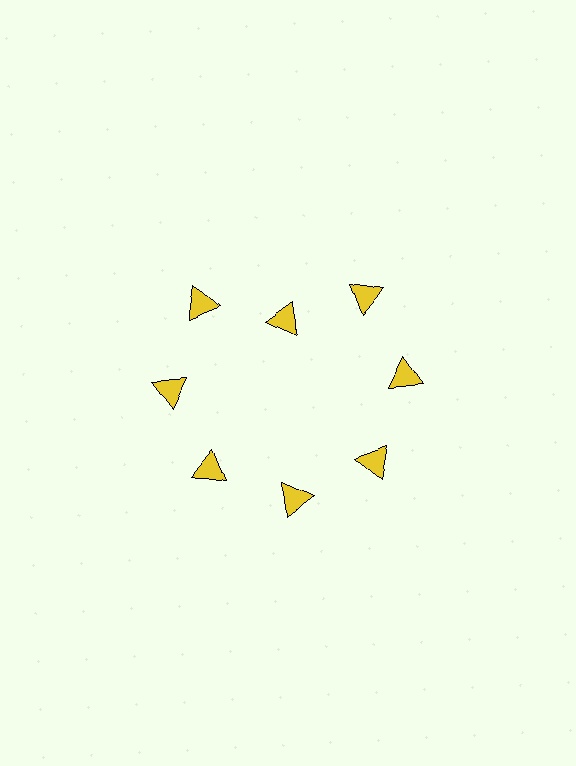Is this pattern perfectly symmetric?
No. The 8 yellow triangles are arranged in a ring, but one element near the 12 o'clock position is pulled inward toward the center, breaking the 8-fold rotational symmetry.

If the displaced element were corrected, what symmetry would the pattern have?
It would have 8-fold rotational symmetry — the pattern would map onto itself every 45 degrees.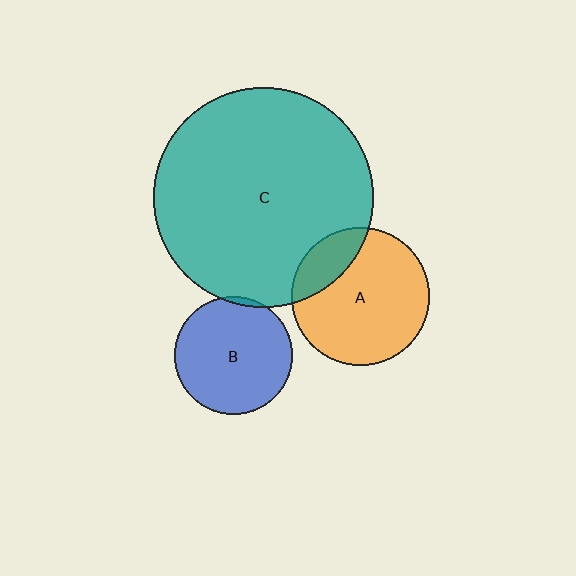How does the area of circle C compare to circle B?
Approximately 3.5 times.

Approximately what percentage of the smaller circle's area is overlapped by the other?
Approximately 20%.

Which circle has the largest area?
Circle C (teal).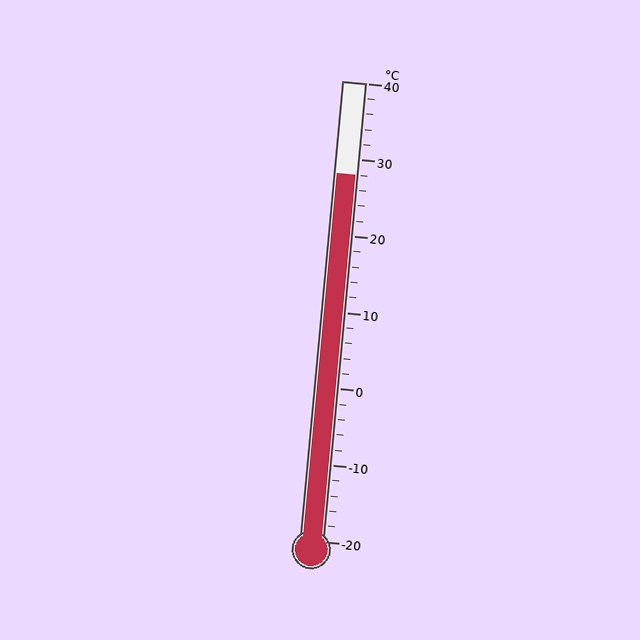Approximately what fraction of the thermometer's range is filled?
The thermometer is filled to approximately 80% of its range.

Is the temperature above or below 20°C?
The temperature is above 20°C.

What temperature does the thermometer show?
The thermometer shows approximately 28°C.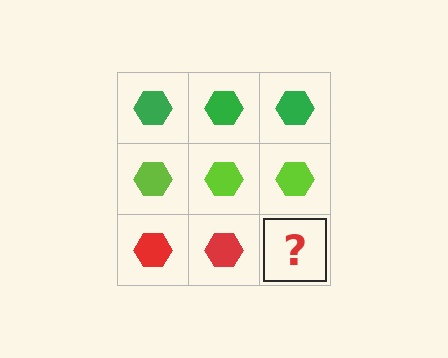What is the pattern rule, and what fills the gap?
The rule is that each row has a consistent color. The gap should be filled with a red hexagon.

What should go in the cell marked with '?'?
The missing cell should contain a red hexagon.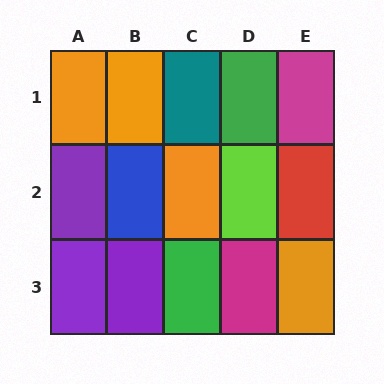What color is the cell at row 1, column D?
Green.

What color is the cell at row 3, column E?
Orange.